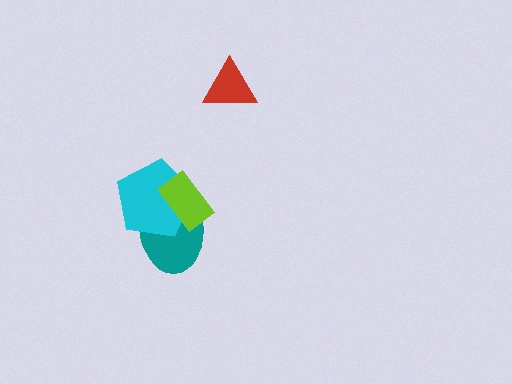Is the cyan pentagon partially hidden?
Yes, it is partially covered by another shape.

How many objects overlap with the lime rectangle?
2 objects overlap with the lime rectangle.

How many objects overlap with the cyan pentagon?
2 objects overlap with the cyan pentagon.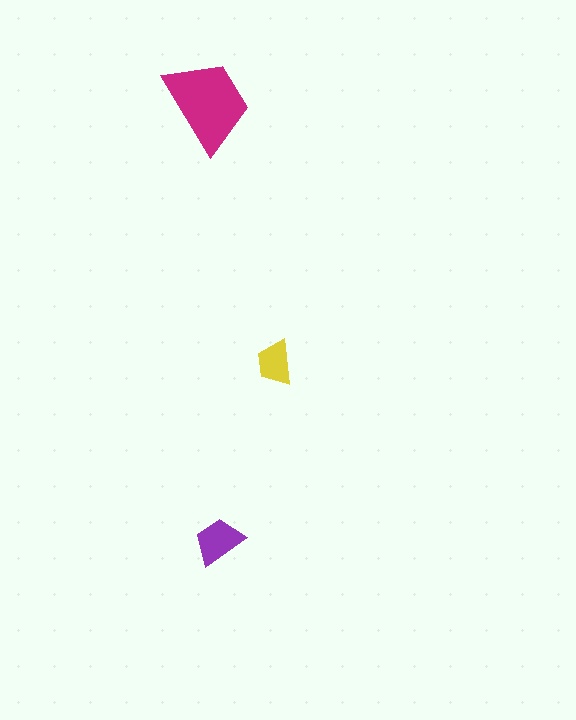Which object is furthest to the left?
The magenta trapezoid is leftmost.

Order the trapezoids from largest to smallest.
the magenta one, the purple one, the yellow one.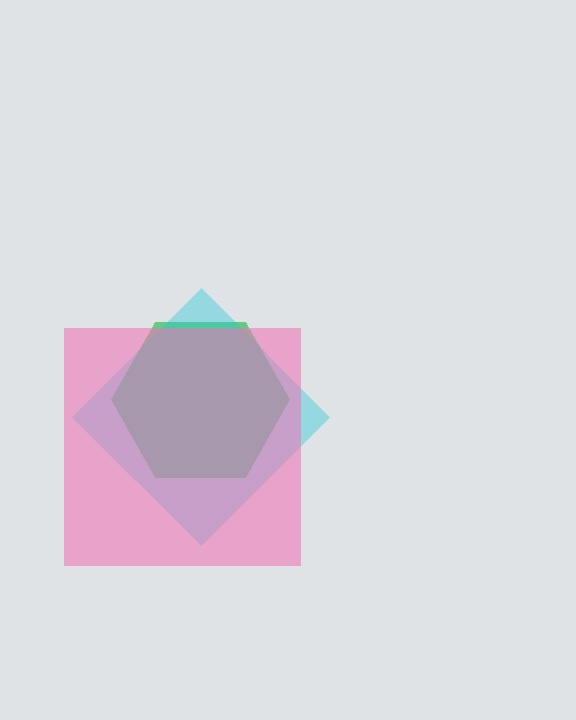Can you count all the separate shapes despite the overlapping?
Yes, there are 3 separate shapes.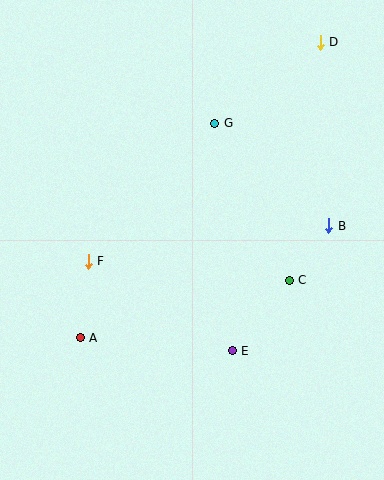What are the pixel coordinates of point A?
Point A is at (80, 338).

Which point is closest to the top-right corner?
Point D is closest to the top-right corner.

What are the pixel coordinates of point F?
Point F is at (88, 261).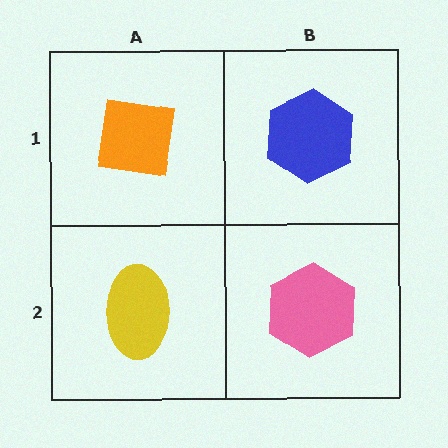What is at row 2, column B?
A pink hexagon.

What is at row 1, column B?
A blue hexagon.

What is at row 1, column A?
An orange square.